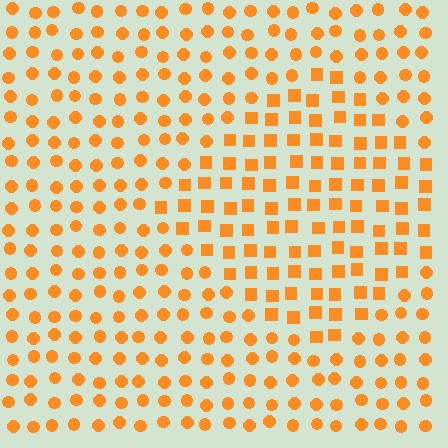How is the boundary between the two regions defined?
The boundary is defined by a change in element shape: squares inside vs. circles outside. All elements share the same color and spacing.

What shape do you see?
I see a diamond.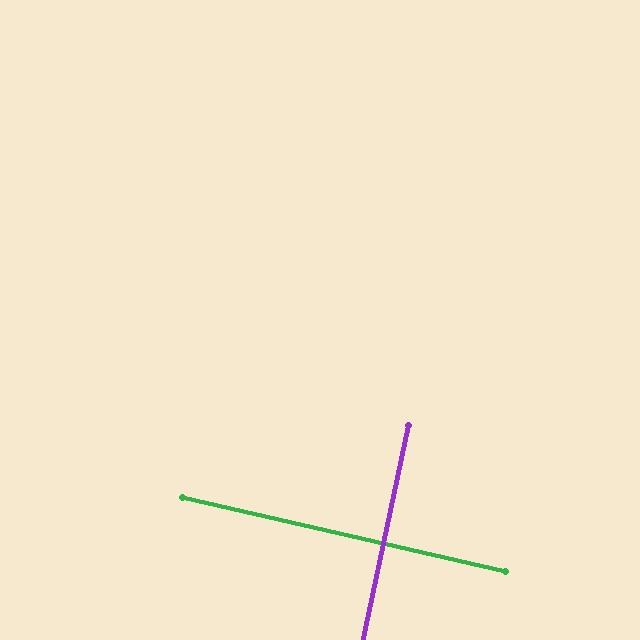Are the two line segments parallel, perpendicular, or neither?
Perpendicular — they meet at approximately 89°.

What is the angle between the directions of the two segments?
Approximately 89 degrees.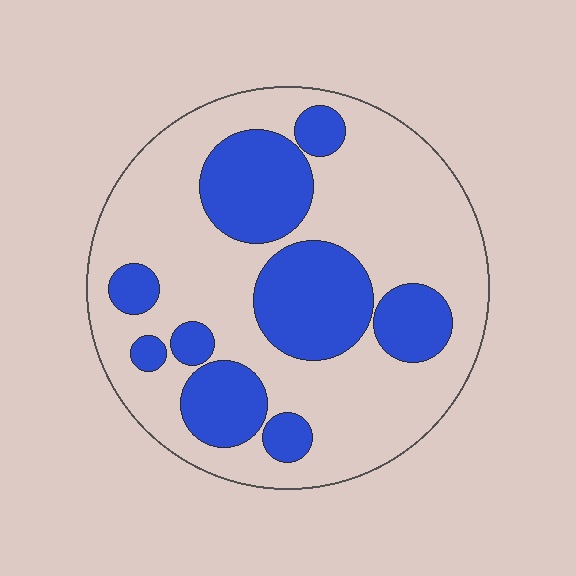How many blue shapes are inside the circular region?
9.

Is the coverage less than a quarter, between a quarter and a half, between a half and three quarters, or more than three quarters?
Between a quarter and a half.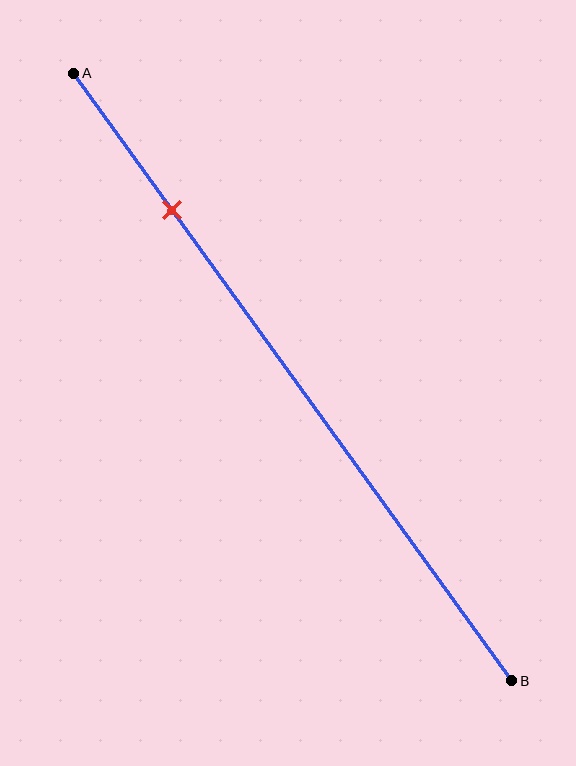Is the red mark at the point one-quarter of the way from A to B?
Yes, the mark is approximately at the one-quarter point.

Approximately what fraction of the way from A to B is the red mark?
The red mark is approximately 25% of the way from A to B.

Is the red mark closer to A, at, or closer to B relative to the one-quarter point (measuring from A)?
The red mark is approximately at the one-quarter point of segment AB.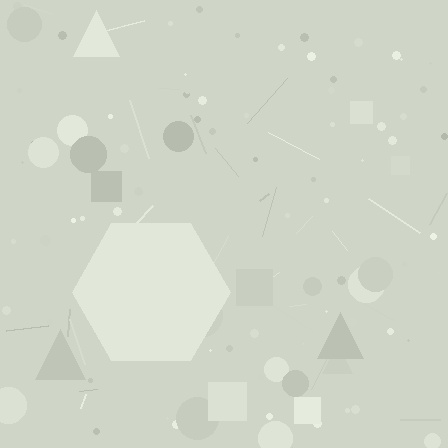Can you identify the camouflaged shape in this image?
The camouflaged shape is a hexagon.